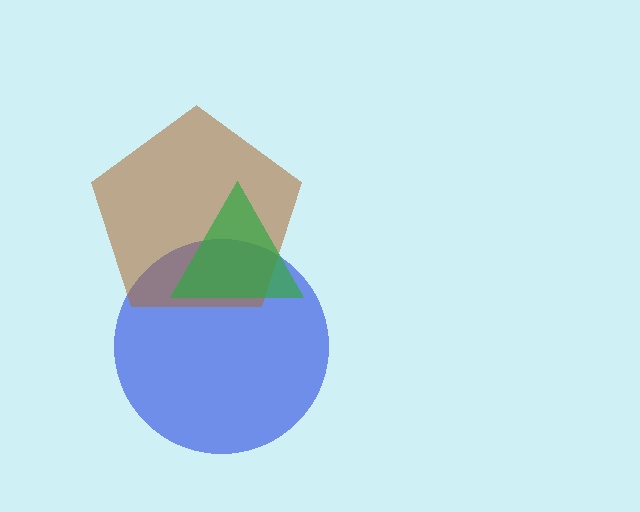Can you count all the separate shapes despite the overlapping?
Yes, there are 3 separate shapes.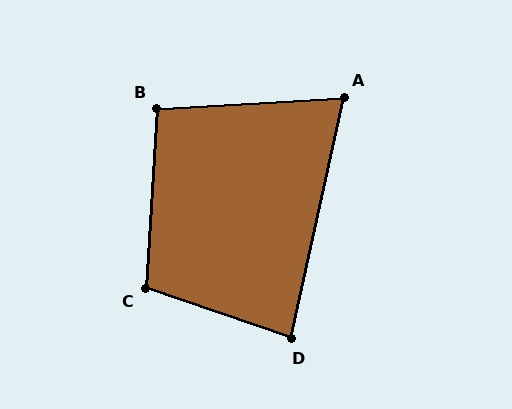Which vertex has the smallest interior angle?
A, at approximately 74 degrees.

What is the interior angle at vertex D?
Approximately 83 degrees (acute).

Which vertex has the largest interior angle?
C, at approximately 106 degrees.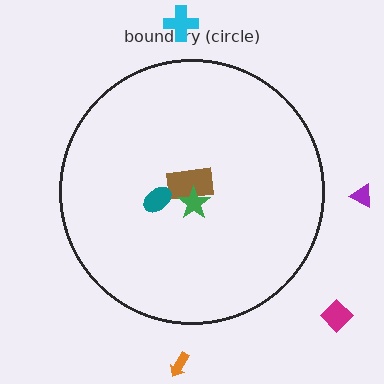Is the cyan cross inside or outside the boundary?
Outside.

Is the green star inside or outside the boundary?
Inside.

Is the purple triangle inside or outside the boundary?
Outside.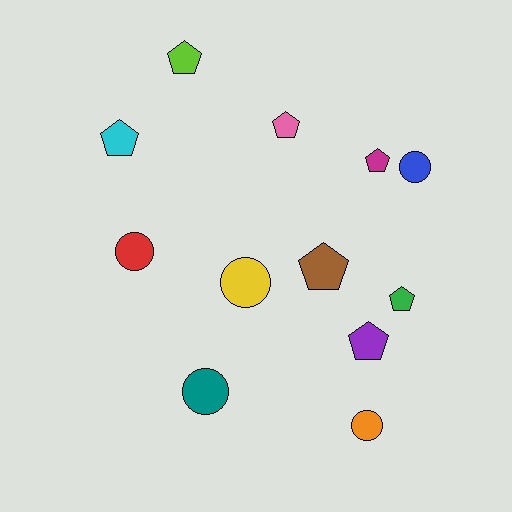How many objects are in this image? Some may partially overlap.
There are 12 objects.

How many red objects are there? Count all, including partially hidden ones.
There is 1 red object.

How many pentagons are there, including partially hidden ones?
There are 7 pentagons.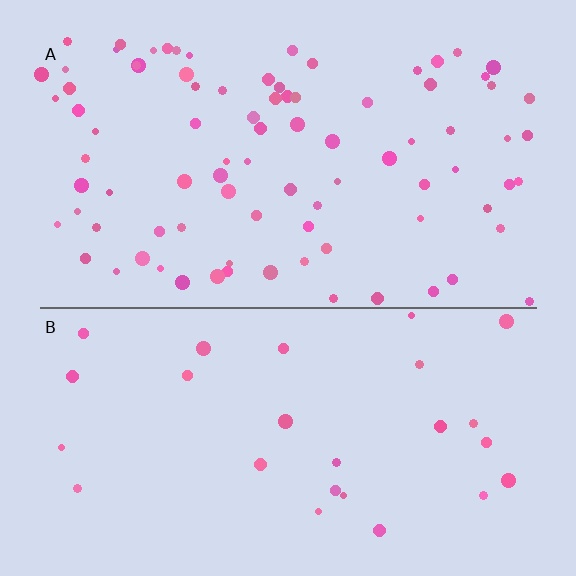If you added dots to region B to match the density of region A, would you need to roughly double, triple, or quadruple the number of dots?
Approximately triple.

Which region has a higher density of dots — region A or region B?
A (the top).